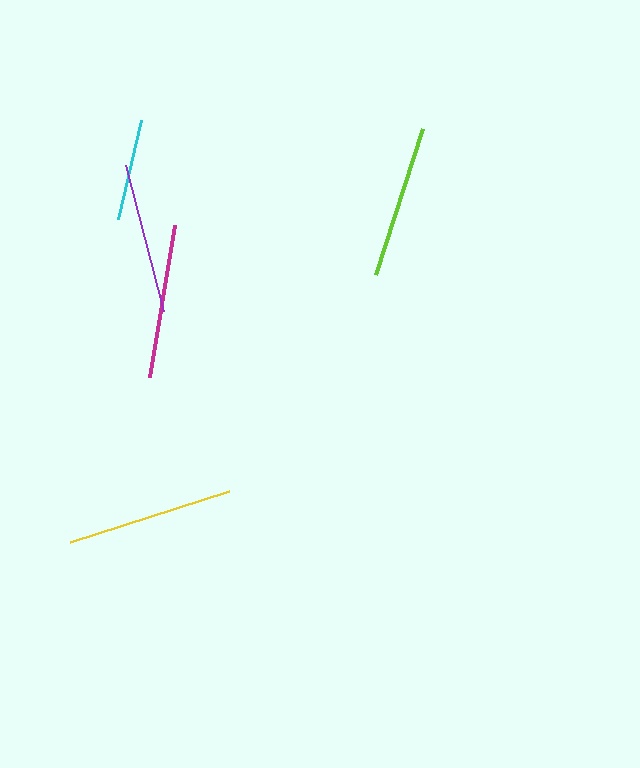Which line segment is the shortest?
The cyan line is the shortest at approximately 101 pixels.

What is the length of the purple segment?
The purple segment is approximately 151 pixels long.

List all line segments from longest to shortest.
From longest to shortest: yellow, magenta, lime, purple, cyan.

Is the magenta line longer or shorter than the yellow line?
The yellow line is longer than the magenta line.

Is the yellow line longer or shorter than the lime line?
The yellow line is longer than the lime line.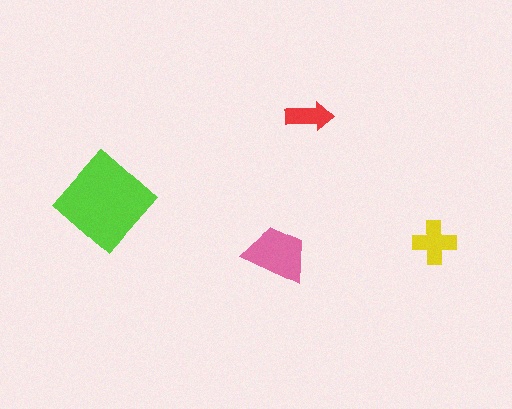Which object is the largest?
The lime diamond.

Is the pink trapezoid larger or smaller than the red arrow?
Larger.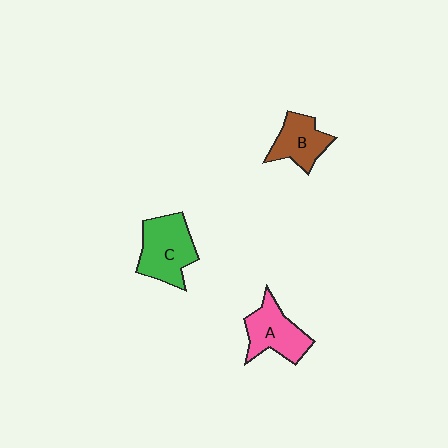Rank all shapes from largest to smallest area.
From largest to smallest: C (green), A (pink), B (brown).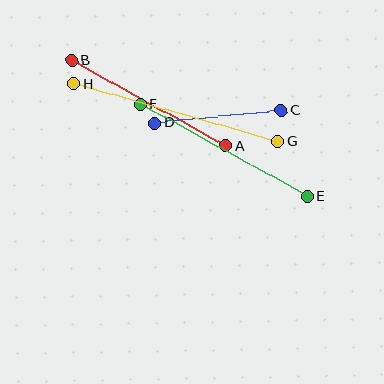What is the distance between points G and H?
The distance is approximately 212 pixels.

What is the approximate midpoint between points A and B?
The midpoint is at approximately (149, 103) pixels.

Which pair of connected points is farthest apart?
Points G and H are farthest apart.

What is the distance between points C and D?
The distance is approximately 127 pixels.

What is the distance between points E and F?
The distance is approximately 190 pixels.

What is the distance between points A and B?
The distance is approximately 177 pixels.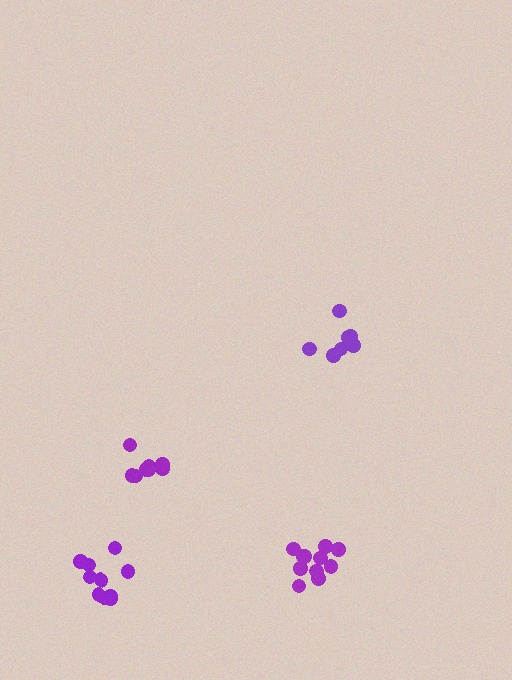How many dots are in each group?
Group 1: 11 dots, Group 2: 7 dots, Group 3: 8 dots, Group 4: 10 dots (36 total).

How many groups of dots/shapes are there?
There are 4 groups.